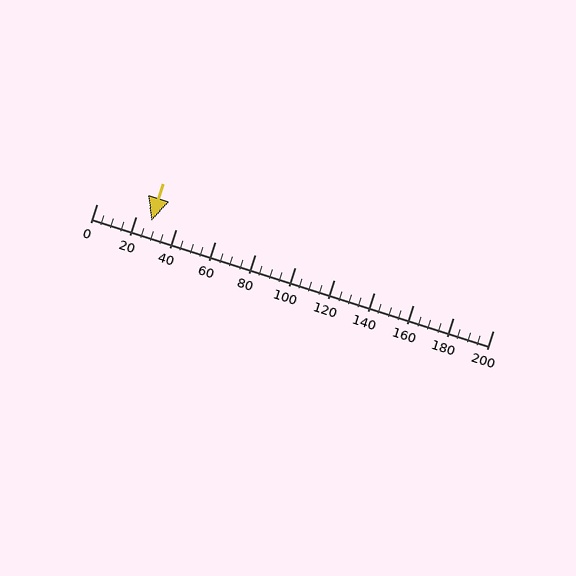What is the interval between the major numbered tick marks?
The major tick marks are spaced 20 units apart.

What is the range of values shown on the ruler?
The ruler shows values from 0 to 200.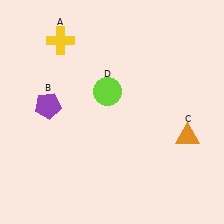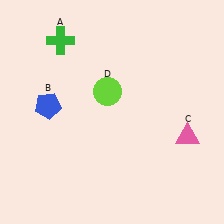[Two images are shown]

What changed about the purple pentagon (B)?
In Image 1, B is purple. In Image 2, it changed to blue.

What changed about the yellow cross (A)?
In Image 1, A is yellow. In Image 2, it changed to green.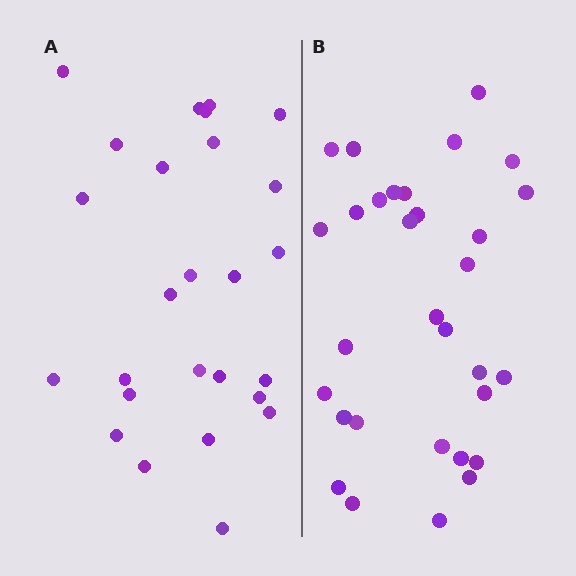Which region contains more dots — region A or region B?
Region B (the right region) has more dots.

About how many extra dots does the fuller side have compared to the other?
Region B has about 5 more dots than region A.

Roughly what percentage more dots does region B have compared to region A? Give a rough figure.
About 20% more.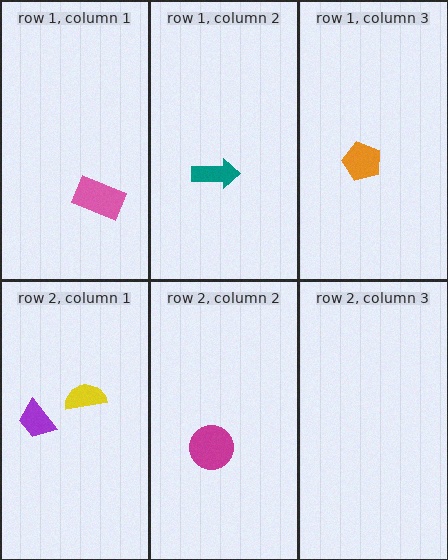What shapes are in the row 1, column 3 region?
The orange pentagon.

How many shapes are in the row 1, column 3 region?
1.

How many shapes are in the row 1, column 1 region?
1.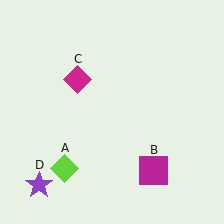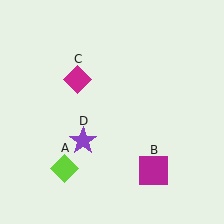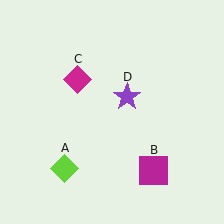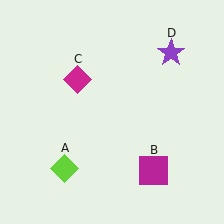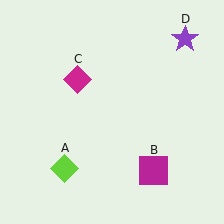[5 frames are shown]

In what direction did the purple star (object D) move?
The purple star (object D) moved up and to the right.